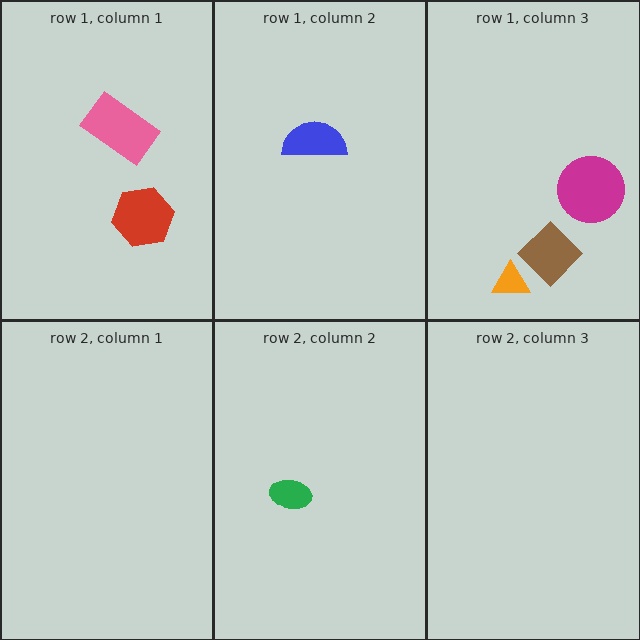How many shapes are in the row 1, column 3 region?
3.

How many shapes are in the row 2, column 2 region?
1.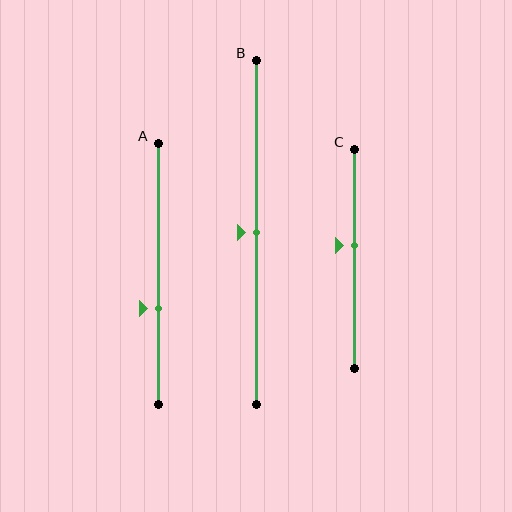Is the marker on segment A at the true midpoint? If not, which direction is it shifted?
No, the marker on segment A is shifted downward by about 13% of the segment length.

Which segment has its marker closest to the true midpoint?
Segment B has its marker closest to the true midpoint.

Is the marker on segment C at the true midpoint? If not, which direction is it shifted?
No, the marker on segment C is shifted upward by about 6% of the segment length.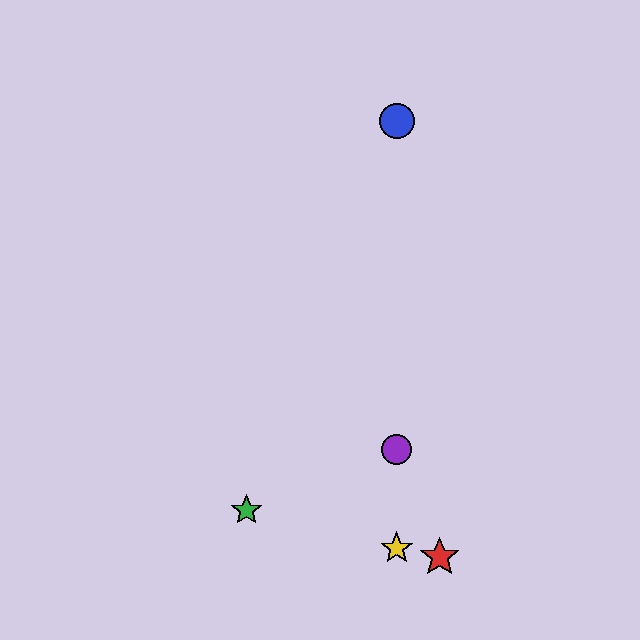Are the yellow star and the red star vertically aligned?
No, the yellow star is at x≈397 and the red star is at x≈440.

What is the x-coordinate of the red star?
The red star is at x≈440.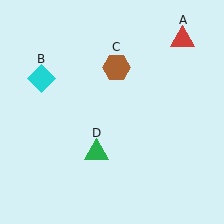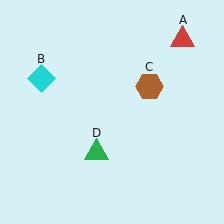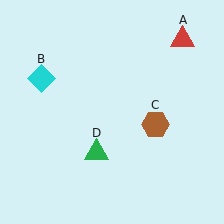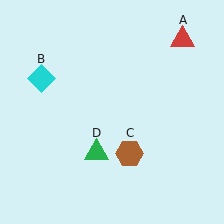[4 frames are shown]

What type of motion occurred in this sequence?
The brown hexagon (object C) rotated clockwise around the center of the scene.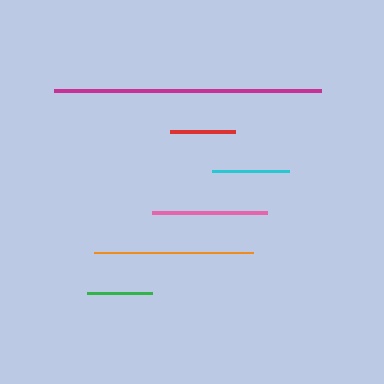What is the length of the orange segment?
The orange segment is approximately 159 pixels long.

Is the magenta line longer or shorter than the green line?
The magenta line is longer than the green line.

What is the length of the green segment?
The green segment is approximately 65 pixels long.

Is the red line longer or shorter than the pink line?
The pink line is longer than the red line.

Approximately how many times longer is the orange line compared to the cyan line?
The orange line is approximately 2.1 times the length of the cyan line.